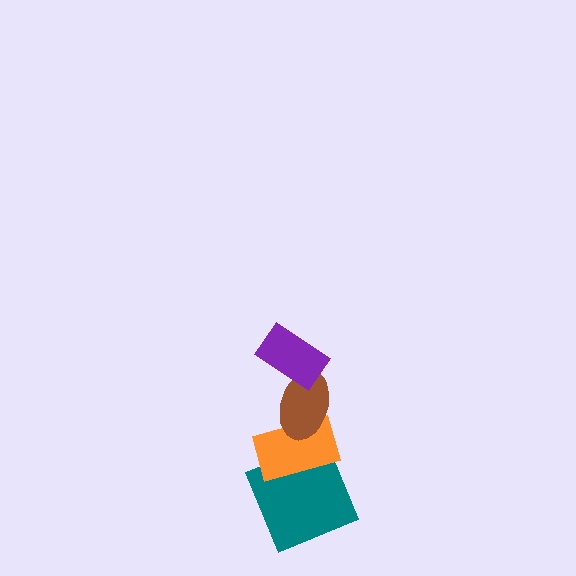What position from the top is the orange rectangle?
The orange rectangle is 3rd from the top.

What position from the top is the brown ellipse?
The brown ellipse is 2nd from the top.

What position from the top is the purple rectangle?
The purple rectangle is 1st from the top.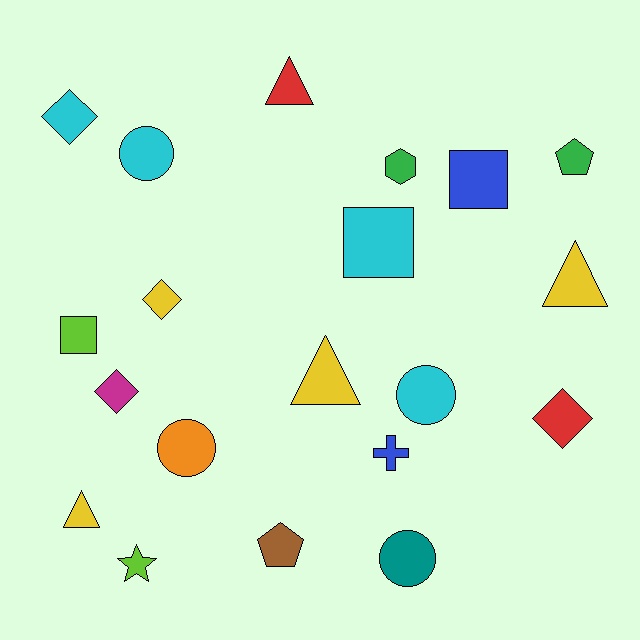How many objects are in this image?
There are 20 objects.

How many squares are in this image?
There are 3 squares.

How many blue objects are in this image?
There are 2 blue objects.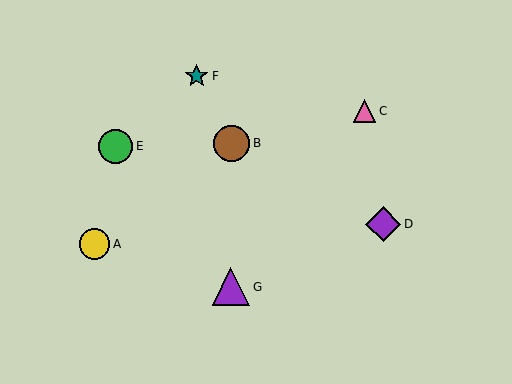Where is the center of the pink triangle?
The center of the pink triangle is at (365, 111).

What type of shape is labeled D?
Shape D is a purple diamond.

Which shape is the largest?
The purple triangle (labeled G) is the largest.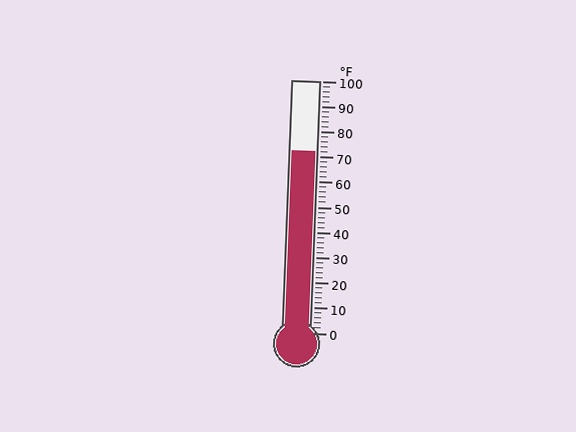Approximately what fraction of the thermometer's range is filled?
The thermometer is filled to approximately 70% of its range.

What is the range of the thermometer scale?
The thermometer scale ranges from 0°F to 100°F.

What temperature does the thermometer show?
The thermometer shows approximately 72°F.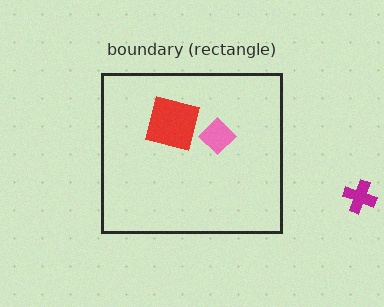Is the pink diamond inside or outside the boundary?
Inside.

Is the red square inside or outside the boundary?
Inside.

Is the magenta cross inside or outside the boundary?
Outside.